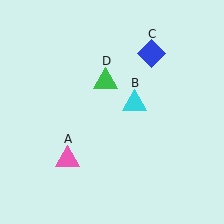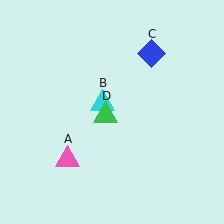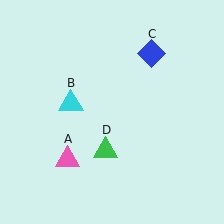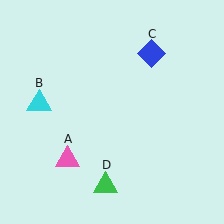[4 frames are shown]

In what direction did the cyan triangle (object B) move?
The cyan triangle (object B) moved left.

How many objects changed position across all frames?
2 objects changed position: cyan triangle (object B), green triangle (object D).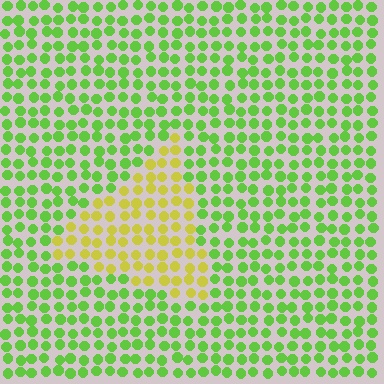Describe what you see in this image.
The image is filled with small lime elements in a uniform arrangement. A triangle-shaped region is visible where the elements are tinted to a slightly different hue, forming a subtle color boundary.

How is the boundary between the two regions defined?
The boundary is defined purely by a slight shift in hue (about 45 degrees). Spacing, size, and orientation are identical on both sides.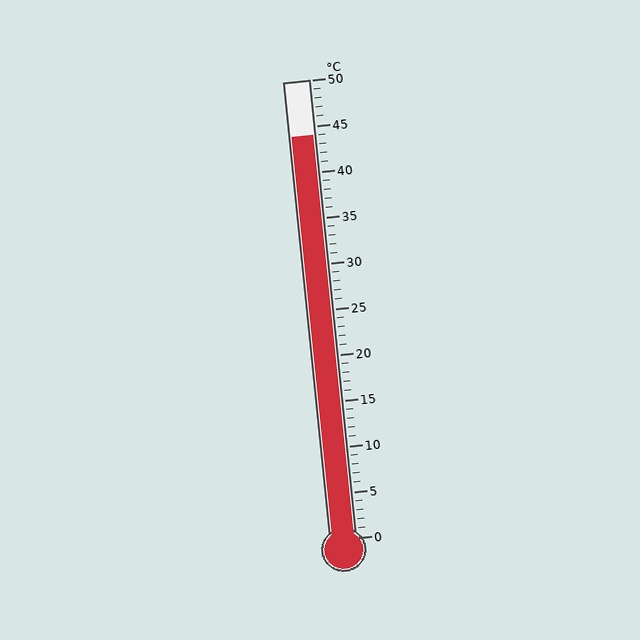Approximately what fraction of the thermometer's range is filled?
The thermometer is filled to approximately 90% of its range.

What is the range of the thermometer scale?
The thermometer scale ranges from 0°C to 50°C.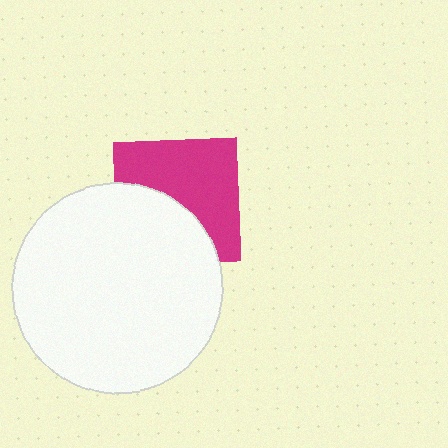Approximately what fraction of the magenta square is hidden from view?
Roughly 42% of the magenta square is hidden behind the white circle.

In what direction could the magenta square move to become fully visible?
The magenta square could move up. That would shift it out from behind the white circle entirely.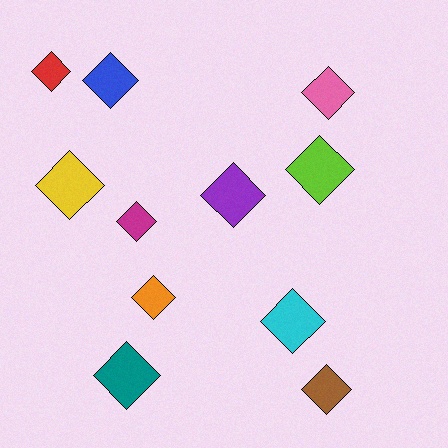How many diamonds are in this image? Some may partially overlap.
There are 11 diamonds.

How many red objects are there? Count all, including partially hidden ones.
There is 1 red object.